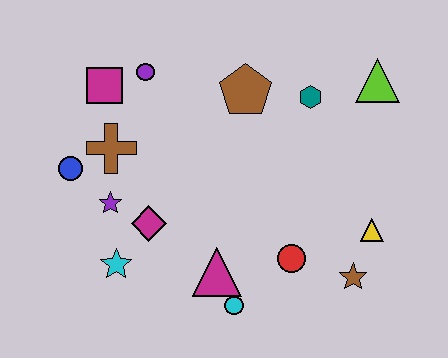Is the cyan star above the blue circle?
No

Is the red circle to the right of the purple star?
Yes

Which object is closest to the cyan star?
The magenta diamond is closest to the cyan star.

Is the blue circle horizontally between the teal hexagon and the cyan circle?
No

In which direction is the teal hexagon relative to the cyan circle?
The teal hexagon is above the cyan circle.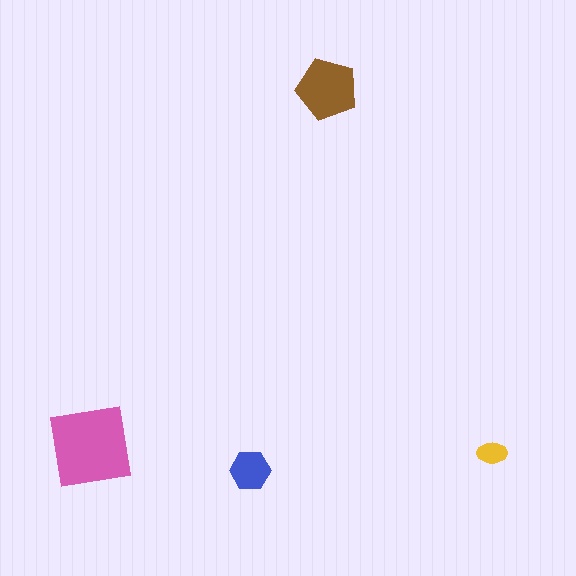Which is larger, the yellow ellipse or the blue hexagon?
The blue hexagon.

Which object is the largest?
The pink square.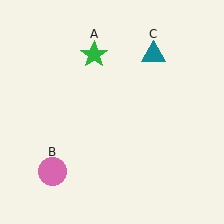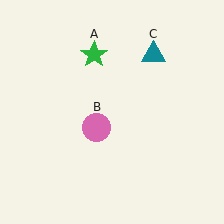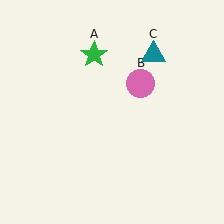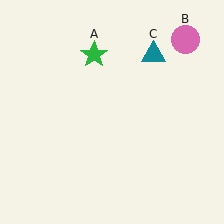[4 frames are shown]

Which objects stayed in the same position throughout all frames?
Green star (object A) and teal triangle (object C) remained stationary.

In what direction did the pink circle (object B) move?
The pink circle (object B) moved up and to the right.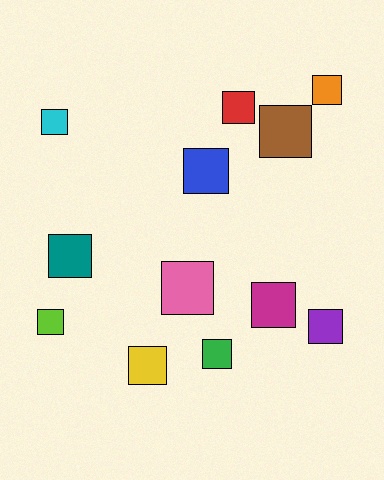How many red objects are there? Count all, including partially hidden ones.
There is 1 red object.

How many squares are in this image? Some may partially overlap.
There are 12 squares.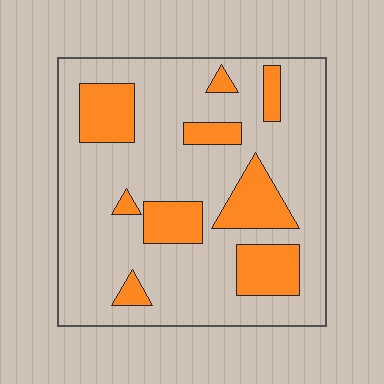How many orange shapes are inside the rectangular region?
9.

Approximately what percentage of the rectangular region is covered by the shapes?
Approximately 25%.